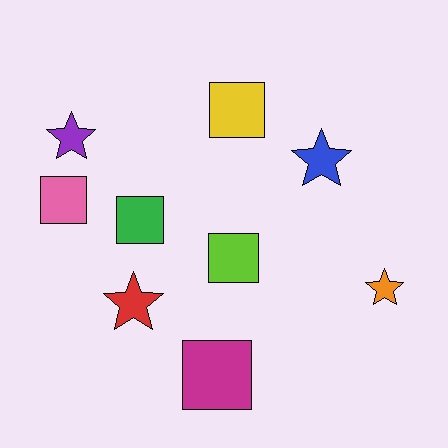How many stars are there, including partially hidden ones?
There are 4 stars.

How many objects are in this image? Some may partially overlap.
There are 9 objects.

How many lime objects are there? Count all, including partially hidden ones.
There is 1 lime object.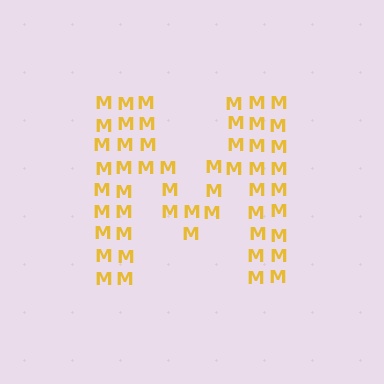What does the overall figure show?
The overall figure shows the letter M.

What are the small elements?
The small elements are letter M's.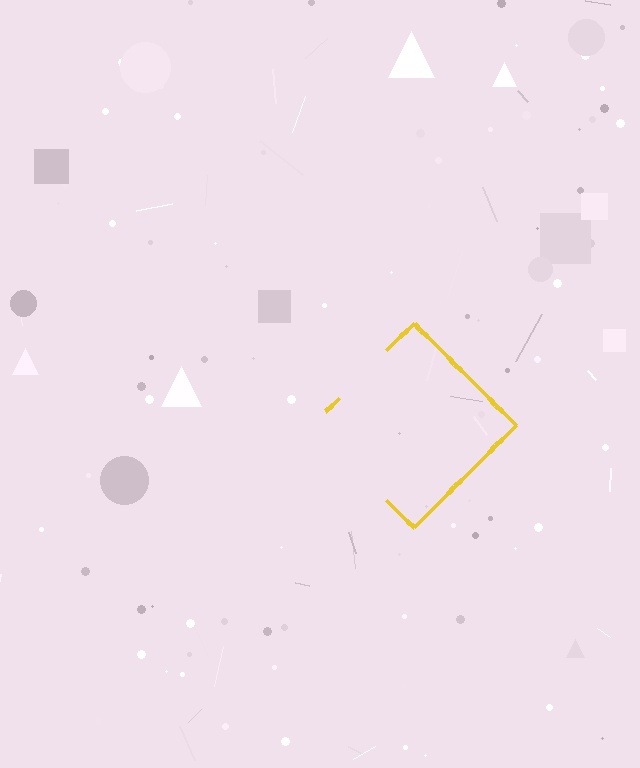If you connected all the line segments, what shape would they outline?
They would outline a diamond.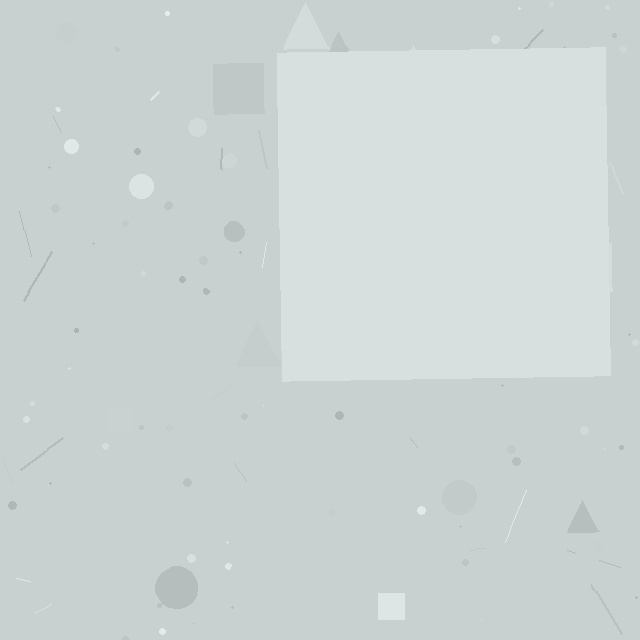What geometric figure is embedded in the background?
A square is embedded in the background.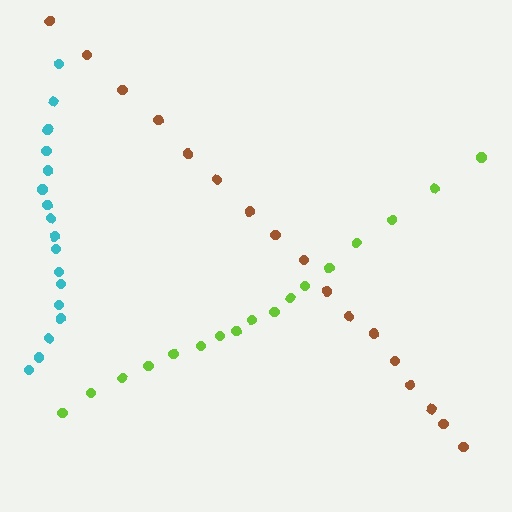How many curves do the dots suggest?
There are 3 distinct paths.